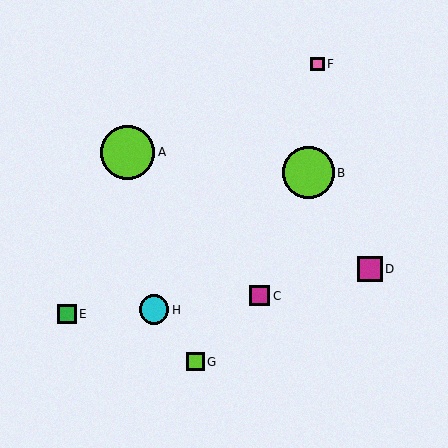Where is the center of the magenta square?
The center of the magenta square is at (259, 296).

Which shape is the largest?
The lime circle (labeled A) is the largest.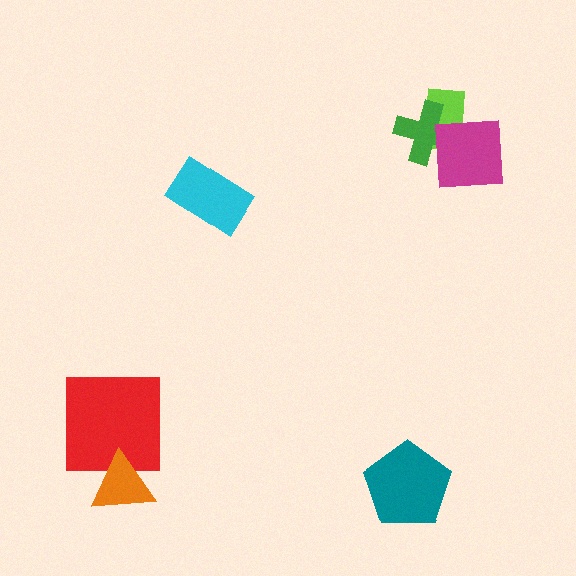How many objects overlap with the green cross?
2 objects overlap with the green cross.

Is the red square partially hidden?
Yes, it is partially covered by another shape.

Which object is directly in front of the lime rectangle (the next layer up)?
The green cross is directly in front of the lime rectangle.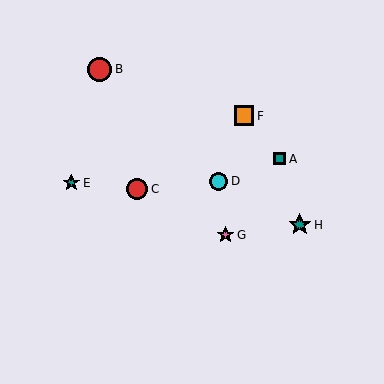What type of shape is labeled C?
Shape C is a red circle.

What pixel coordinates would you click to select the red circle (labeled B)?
Click at (100, 69) to select the red circle B.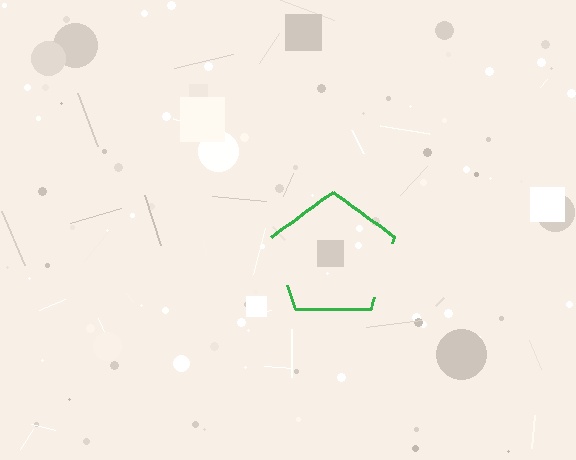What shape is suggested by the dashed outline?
The dashed outline suggests a pentagon.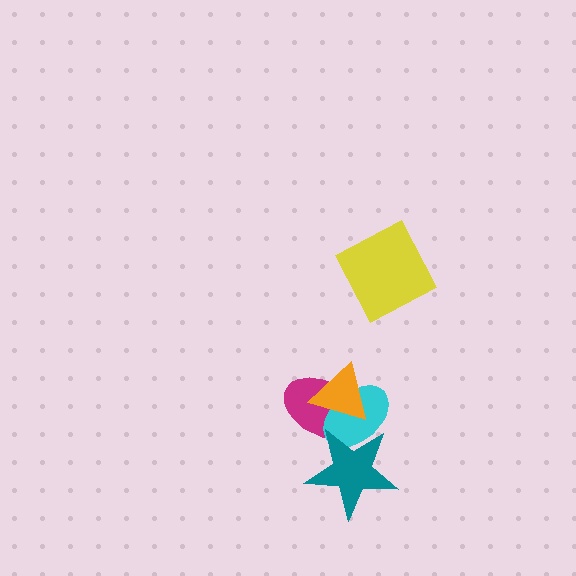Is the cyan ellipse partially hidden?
Yes, it is partially covered by another shape.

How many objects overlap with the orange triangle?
2 objects overlap with the orange triangle.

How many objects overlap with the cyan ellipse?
3 objects overlap with the cyan ellipse.